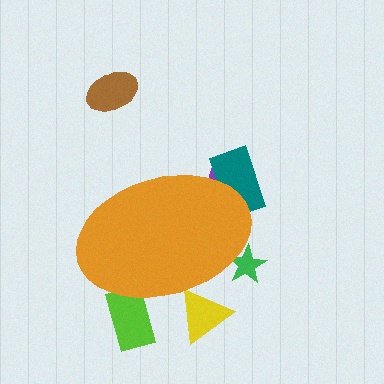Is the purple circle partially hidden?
Yes, the purple circle is partially hidden behind the orange ellipse.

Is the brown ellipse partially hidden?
No, the brown ellipse is fully visible.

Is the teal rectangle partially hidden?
Yes, the teal rectangle is partially hidden behind the orange ellipse.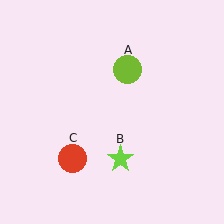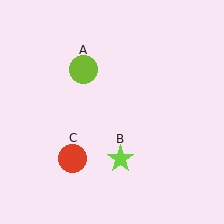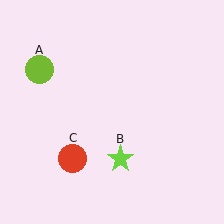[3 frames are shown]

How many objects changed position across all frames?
1 object changed position: lime circle (object A).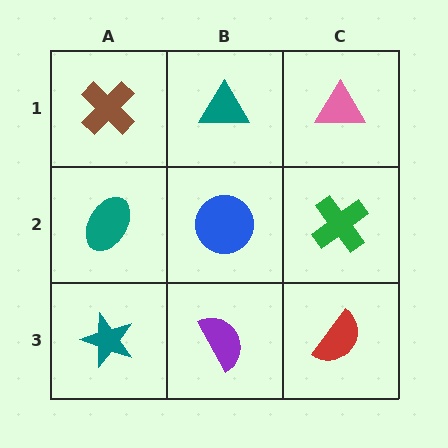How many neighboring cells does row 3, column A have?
2.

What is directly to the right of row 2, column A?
A blue circle.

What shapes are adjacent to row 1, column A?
A teal ellipse (row 2, column A), a teal triangle (row 1, column B).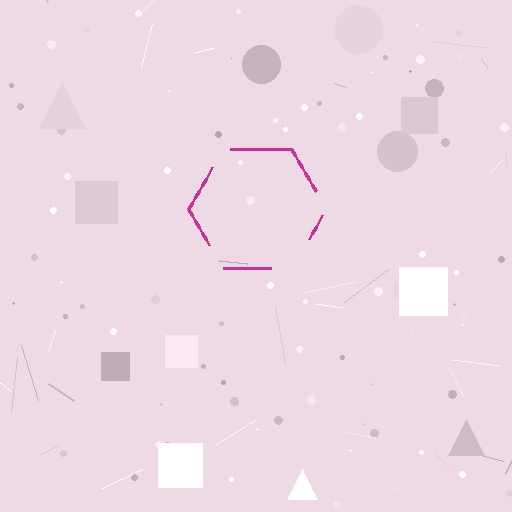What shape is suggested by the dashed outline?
The dashed outline suggests a hexagon.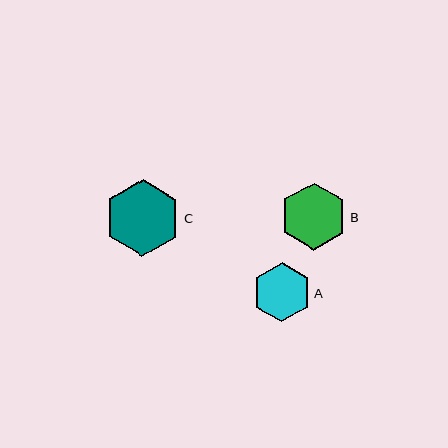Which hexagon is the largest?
Hexagon C is the largest with a size of approximately 76 pixels.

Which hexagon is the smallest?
Hexagon A is the smallest with a size of approximately 59 pixels.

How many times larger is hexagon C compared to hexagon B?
Hexagon C is approximately 1.1 times the size of hexagon B.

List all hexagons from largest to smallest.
From largest to smallest: C, B, A.